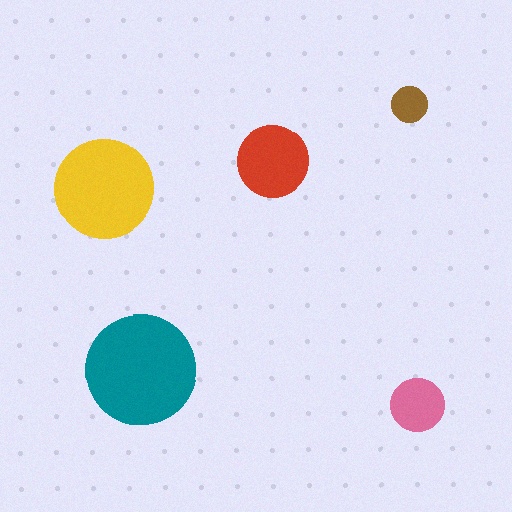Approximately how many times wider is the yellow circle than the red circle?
About 1.5 times wider.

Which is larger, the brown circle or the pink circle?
The pink one.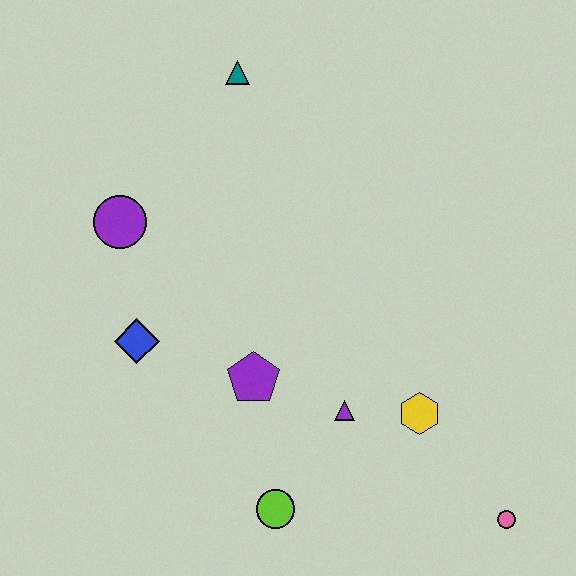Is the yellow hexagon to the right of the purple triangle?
Yes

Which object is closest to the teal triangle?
The purple circle is closest to the teal triangle.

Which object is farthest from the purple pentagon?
The teal triangle is farthest from the purple pentagon.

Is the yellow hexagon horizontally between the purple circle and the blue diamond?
No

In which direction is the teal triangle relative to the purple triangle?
The teal triangle is above the purple triangle.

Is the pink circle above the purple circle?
No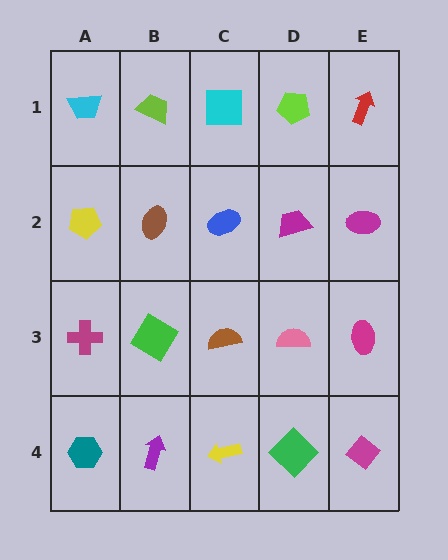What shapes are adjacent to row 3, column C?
A blue ellipse (row 2, column C), a yellow arrow (row 4, column C), a green diamond (row 3, column B), a pink semicircle (row 3, column D).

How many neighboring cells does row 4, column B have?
3.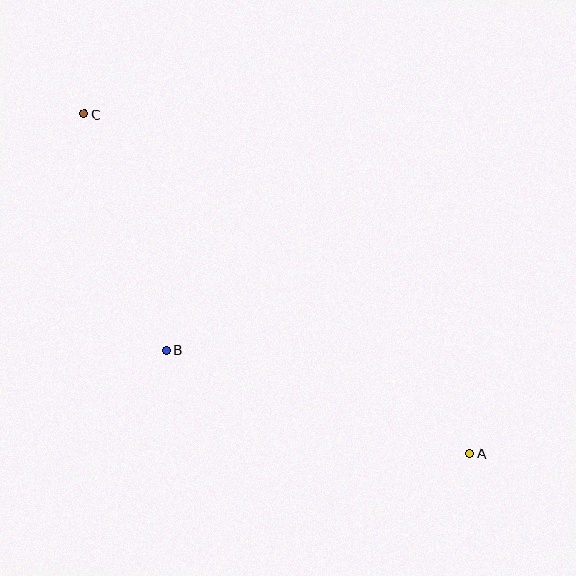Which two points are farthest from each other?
Points A and C are farthest from each other.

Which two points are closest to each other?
Points B and C are closest to each other.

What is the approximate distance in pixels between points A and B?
The distance between A and B is approximately 320 pixels.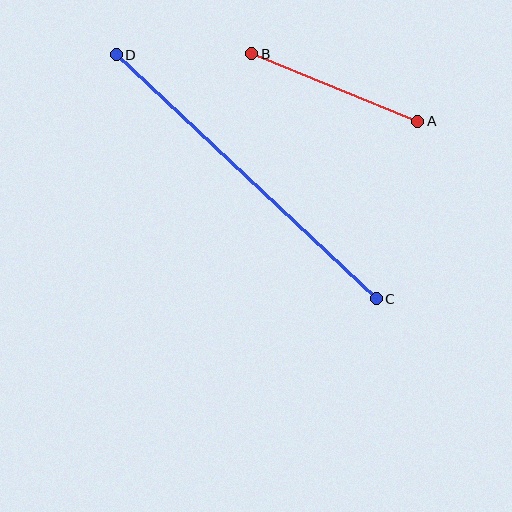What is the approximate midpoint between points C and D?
The midpoint is at approximately (246, 177) pixels.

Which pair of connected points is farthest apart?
Points C and D are farthest apart.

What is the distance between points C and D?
The distance is approximately 357 pixels.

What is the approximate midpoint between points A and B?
The midpoint is at approximately (335, 88) pixels.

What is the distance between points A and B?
The distance is approximately 179 pixels.